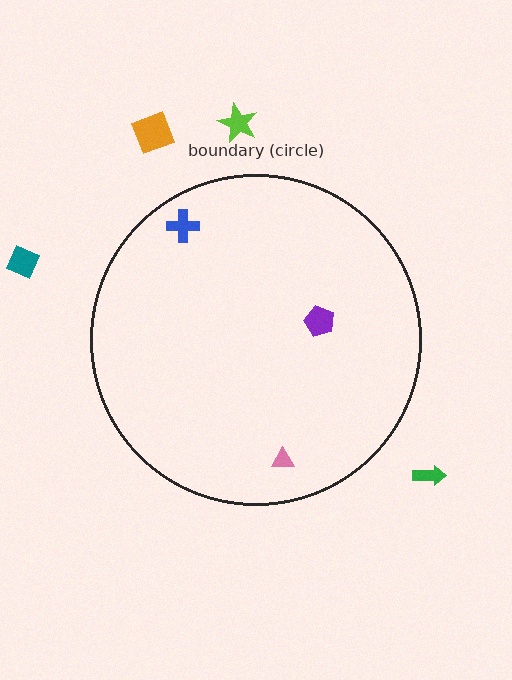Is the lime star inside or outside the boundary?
Outside.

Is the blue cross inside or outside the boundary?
Inside.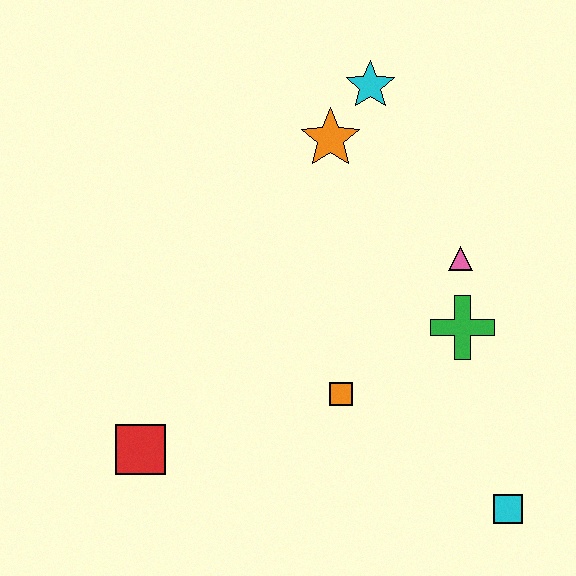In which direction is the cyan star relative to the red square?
The cyan star is above the red square.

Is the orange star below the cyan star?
Yes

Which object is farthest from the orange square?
The cyan star is farthest from the orange square.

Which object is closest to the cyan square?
The green cross is closest to the cyan square.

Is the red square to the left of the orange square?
Yes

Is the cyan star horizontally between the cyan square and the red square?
Yes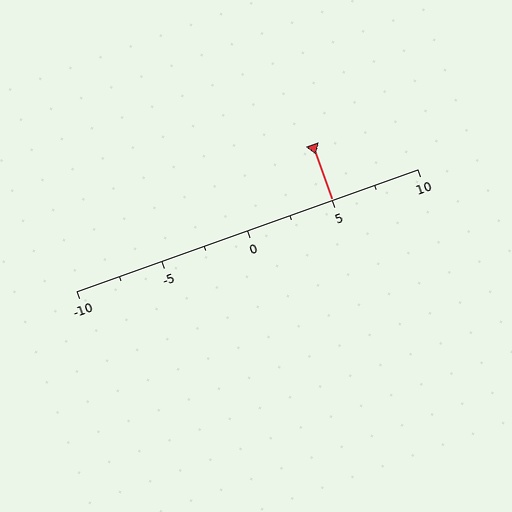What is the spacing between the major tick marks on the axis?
The major ticks are spaced 5 apart.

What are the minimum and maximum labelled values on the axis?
The axis runs from -10 to 10.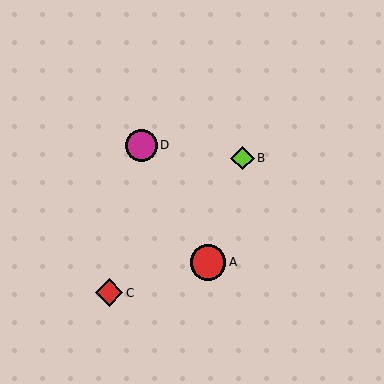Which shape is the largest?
The red circle (labeled A) is the largest.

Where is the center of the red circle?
The center of the red circle is at (208, 262).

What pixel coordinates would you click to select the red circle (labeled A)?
Click at (208, 262) to select the red circle A.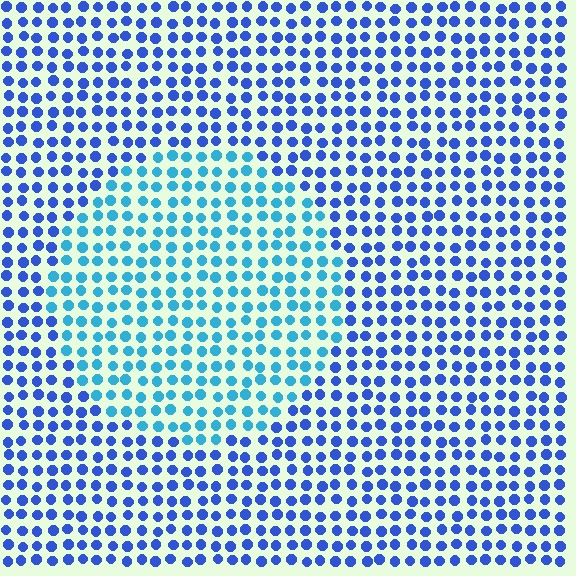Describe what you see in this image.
The image is filled with small blue elements in a uniform arrangement. A circle-shaped region is visible where the elements are tinted to a slightly different hue, forming a subtle color boundary.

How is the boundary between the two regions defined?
The boundary is defined purely by a slight shift in hue (about 34 degrees). Spacing, size, and orientation are identical on both sides.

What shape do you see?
I see a circle.